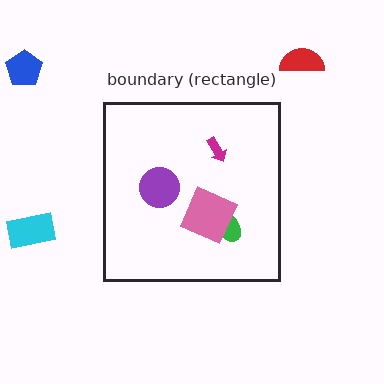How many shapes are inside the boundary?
4 inside, 3 outside.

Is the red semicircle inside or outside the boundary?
Outside.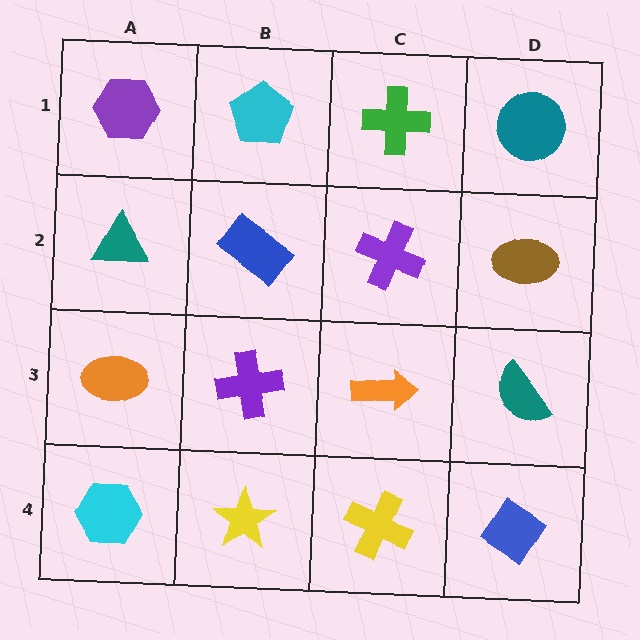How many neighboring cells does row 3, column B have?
4.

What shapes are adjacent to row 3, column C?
A purple cross (row 2, column C), a yellow cross (row 4, column C), a purple cross (row 3, column B), a teal semicircle (row 3, column D).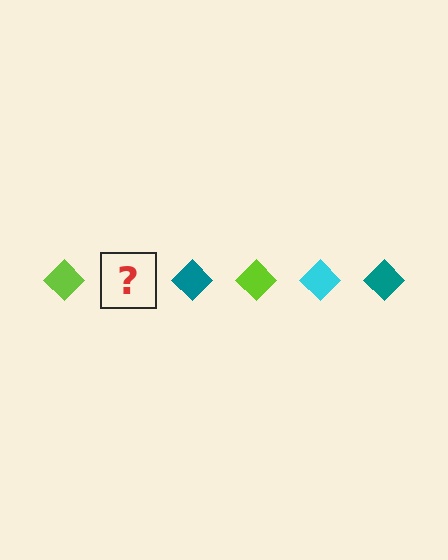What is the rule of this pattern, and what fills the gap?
The rule is that the pattern cycles through lime, cyan, teal diamonds. The gap should be filled with a cyan diamond.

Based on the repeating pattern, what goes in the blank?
The blank should be a cyan diamond.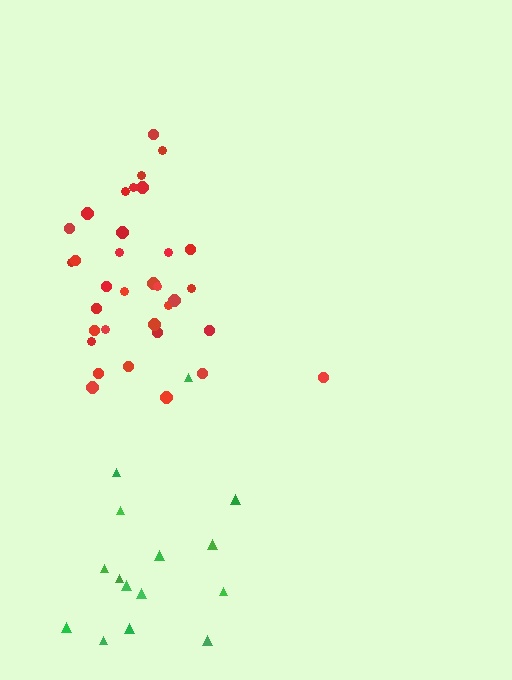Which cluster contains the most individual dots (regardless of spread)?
Red (34).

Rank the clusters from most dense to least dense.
red, green.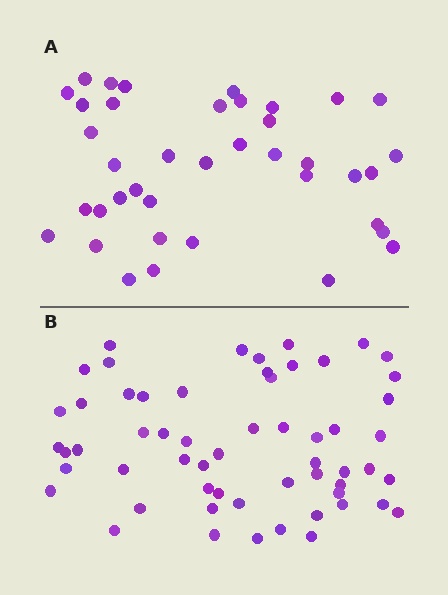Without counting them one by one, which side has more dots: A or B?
Region B (the bottom region) has more dots.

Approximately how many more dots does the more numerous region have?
Region B has approximately 20 more dots than region A.